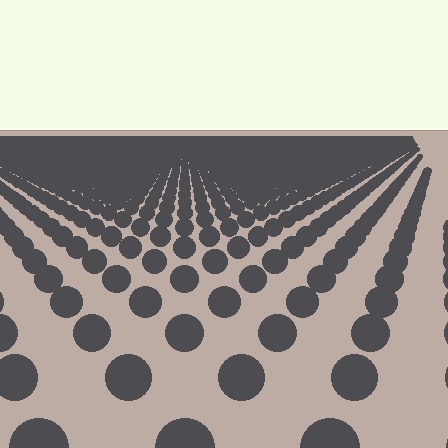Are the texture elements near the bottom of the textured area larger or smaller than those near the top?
Larger. Near the bottom, elements are closer to the viewer and appear at a bigger on-screen size.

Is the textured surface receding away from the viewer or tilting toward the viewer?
The surface is receding away from the viewer. Texture elements get smaller and denser toward the top.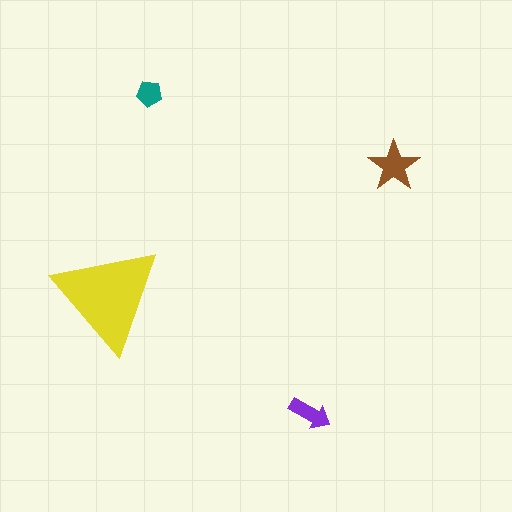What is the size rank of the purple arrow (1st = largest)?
3rd.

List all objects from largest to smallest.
The yellow triangle, the brown star, the purple arrow, the teal pentagon.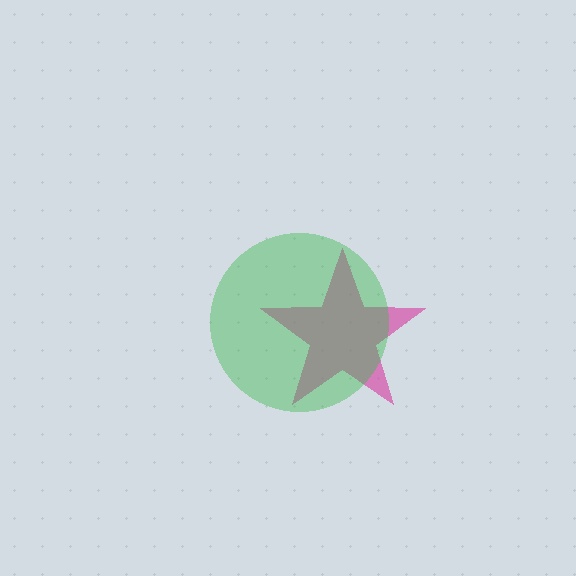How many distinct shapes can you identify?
There are 2 distinct shapes: a magenta star, a green circle.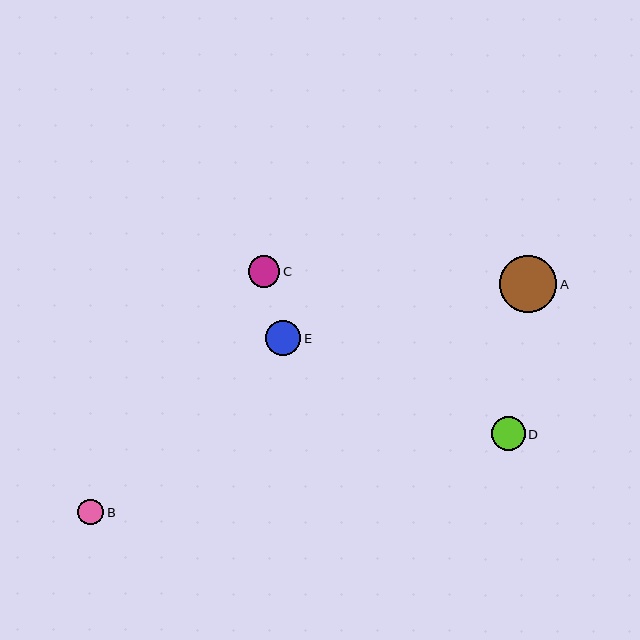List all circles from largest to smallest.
From largest to smallest: A, E, D, C, B.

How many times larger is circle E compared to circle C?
Circle E is approximately 1.1 times the size of circle C.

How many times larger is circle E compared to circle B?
Circle E is approximately 1.4 times the size of circle B.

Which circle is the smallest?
Circle B is the smallest with a size of approximately 26 pixels.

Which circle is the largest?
Circle A is the largest with a size of approximately 57 pixels.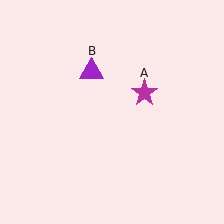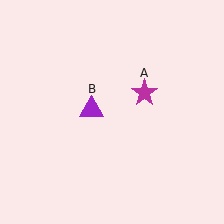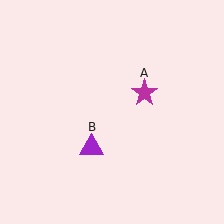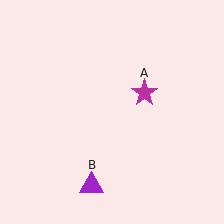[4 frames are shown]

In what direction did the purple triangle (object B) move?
The purple triangle (object B) moved down.